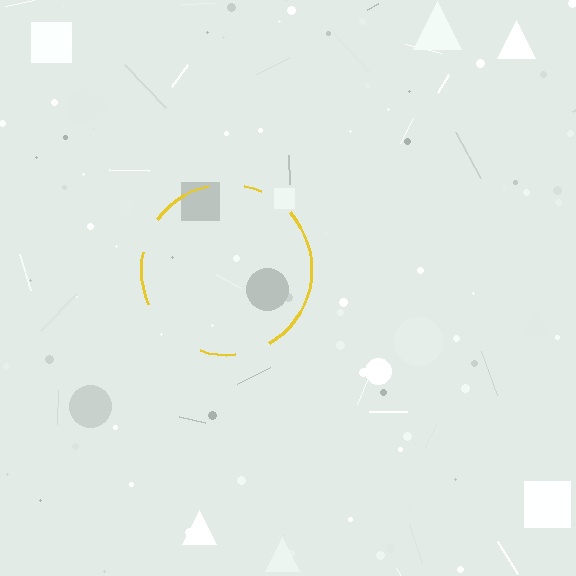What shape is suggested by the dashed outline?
The dashed outline suggests a circle.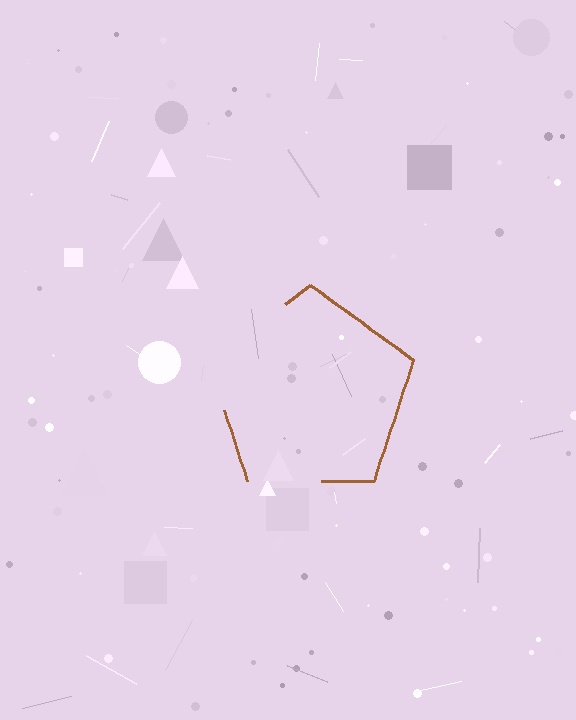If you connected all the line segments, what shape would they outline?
They would outline a pentagon.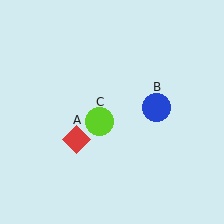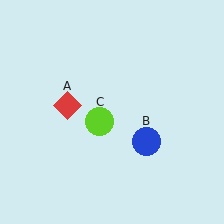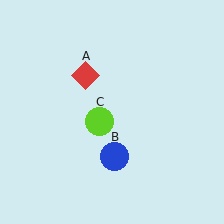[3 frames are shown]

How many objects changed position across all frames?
2 objects changed position: red diamond (object A), blue circle (object B).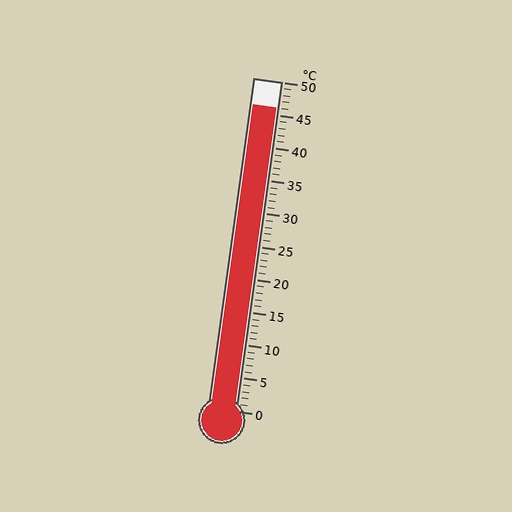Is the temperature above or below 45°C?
The temperature is above 45°C.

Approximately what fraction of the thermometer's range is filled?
The thermometer is filled to approximately 90% of its range.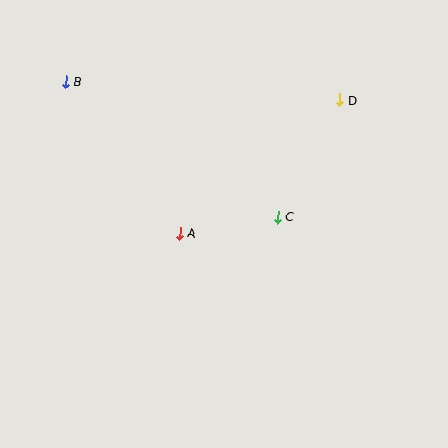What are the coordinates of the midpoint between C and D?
The midpoint between C and D is at (309, 158).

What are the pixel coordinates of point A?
Point A is at (180, 233).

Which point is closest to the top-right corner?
Point D is closest to the top-right corner.